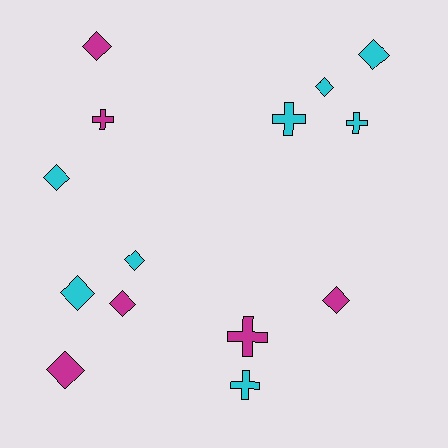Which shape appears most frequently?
Diamond, with 9 objects.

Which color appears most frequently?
Cyan, with 8 objects.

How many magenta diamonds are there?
There are 4 magenta diamonds.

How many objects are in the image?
There are 14 objects.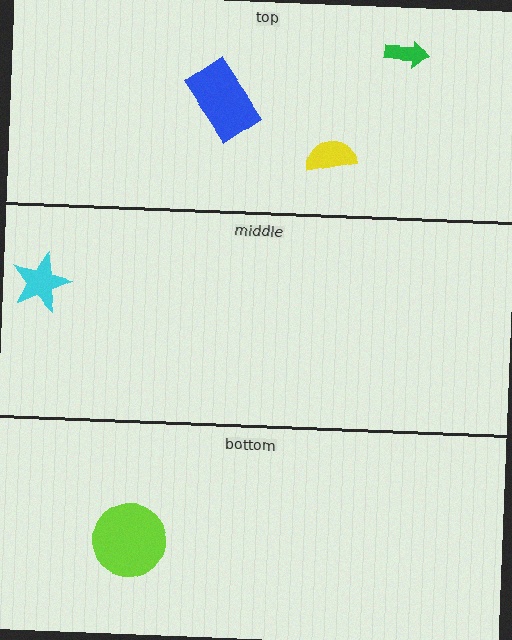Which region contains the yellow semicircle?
The top region.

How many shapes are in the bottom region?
1.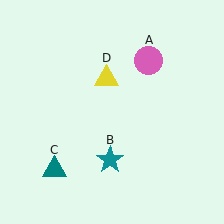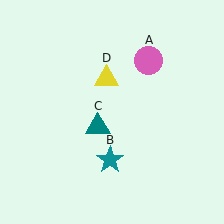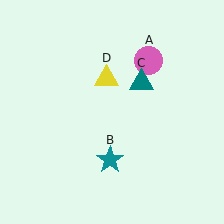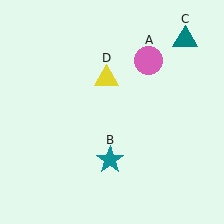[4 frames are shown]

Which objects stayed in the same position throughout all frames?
Pink circle (object A) and teal star (object B) and yellow triangle (object D) remained stationary.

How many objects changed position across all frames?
1 object changed position: teal triangle (object C).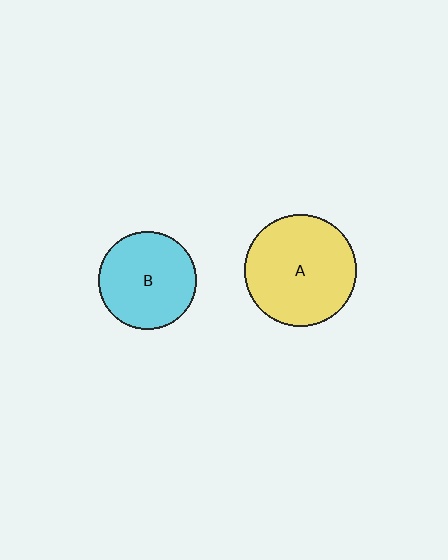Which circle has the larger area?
Circle A (yellow).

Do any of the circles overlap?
No, none of the circles overlap.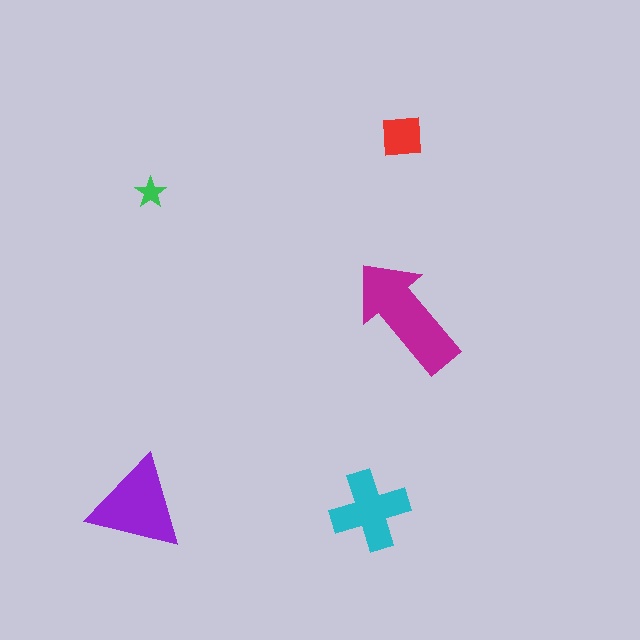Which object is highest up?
The red square is topmost.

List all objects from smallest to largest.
The green star, the red square, the cyan cross, the purple triangle, the magenta arrow.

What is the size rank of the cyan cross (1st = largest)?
3rd.